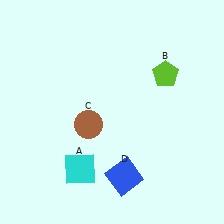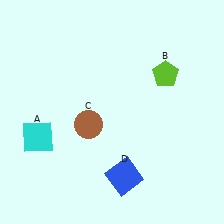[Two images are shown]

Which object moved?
The cyan square (A) moved left.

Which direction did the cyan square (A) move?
The cyan square (A) moved left.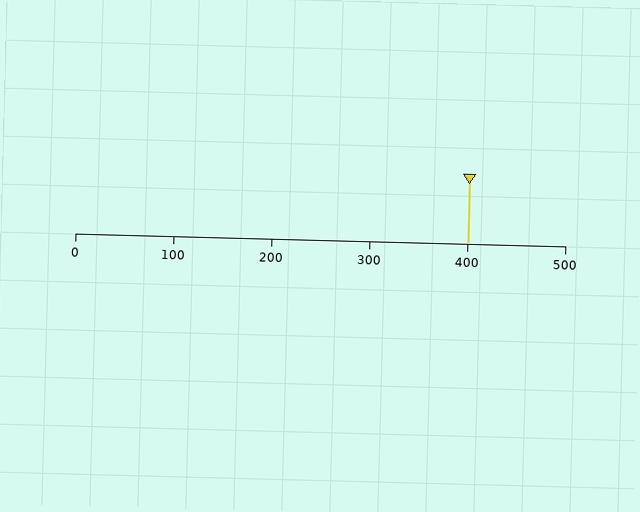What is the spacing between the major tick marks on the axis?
The major ticks are spaced 100 apart.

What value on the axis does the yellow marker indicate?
The marker indicates approximately 400.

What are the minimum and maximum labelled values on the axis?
The axis runs from 0 to 500.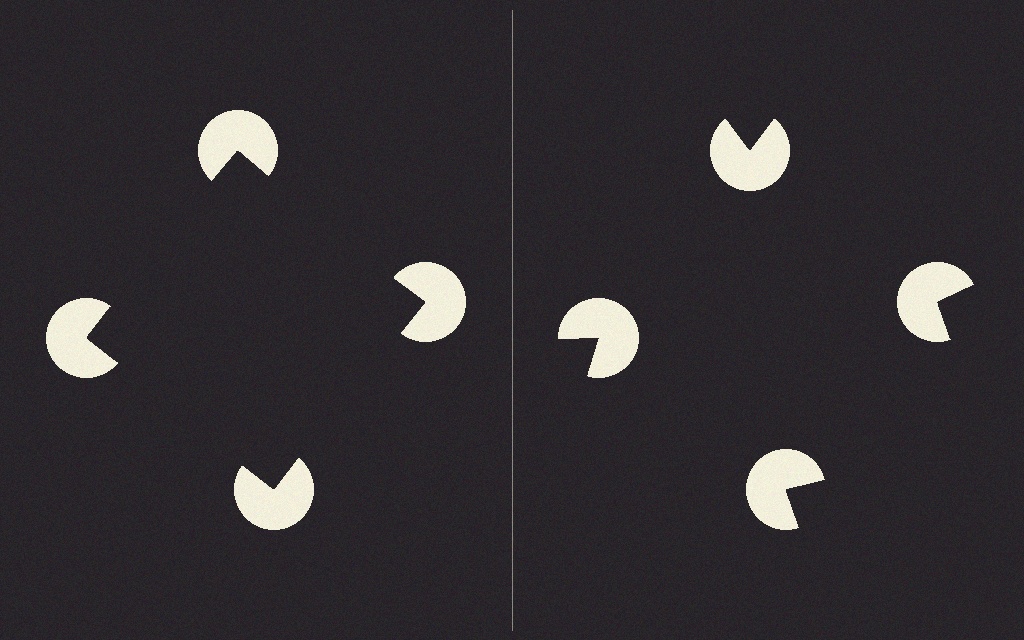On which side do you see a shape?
An illusory square appears on the left side. On the right side the wedge cuts are rotated, so no coherent shape forms.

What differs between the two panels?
The pac-man discs are positioned identically on both sides; only the wedge orientations differ. On the left they align to a square; on the right they are misaligned.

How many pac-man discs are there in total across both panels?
8 — 4 on each side.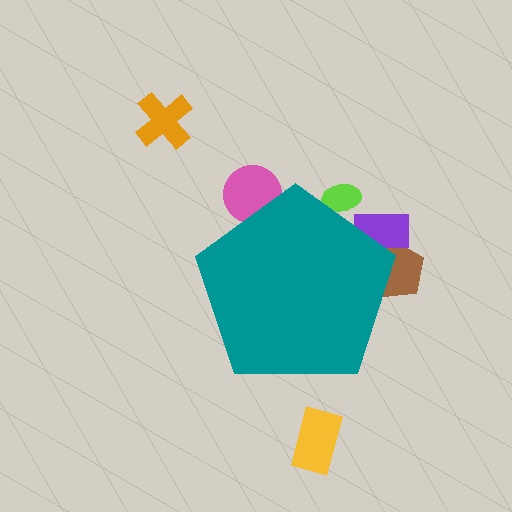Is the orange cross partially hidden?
No, the orange cross is fully visible.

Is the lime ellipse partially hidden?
Yes, the lime ellipse is partially hidden behind the teal pentagon.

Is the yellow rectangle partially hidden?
No, the yellow rectangle is fully visible.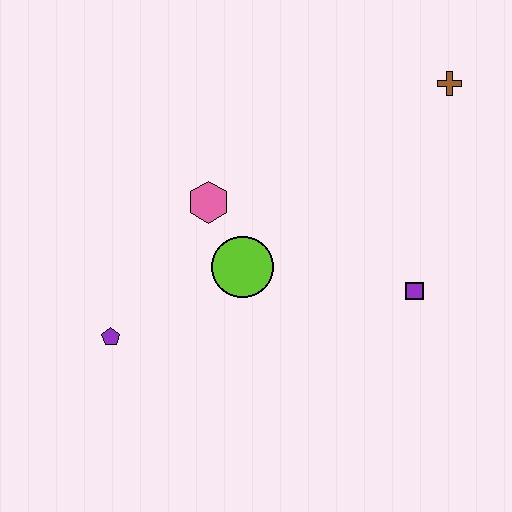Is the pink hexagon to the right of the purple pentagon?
Yes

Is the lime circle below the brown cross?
Yes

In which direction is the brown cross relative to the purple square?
The brown cross is above the purple square.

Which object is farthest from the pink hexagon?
The brown cross is farthest from the pink hexagon.